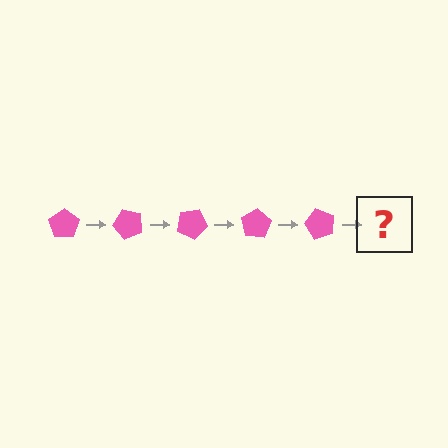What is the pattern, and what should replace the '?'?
The pattern is that the pentagon rotates 50 degrees each step. The '?' should be a pink pentagon rotated 250 degrees.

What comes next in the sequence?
The next element should be a pink pentagon rotated 250 degrees.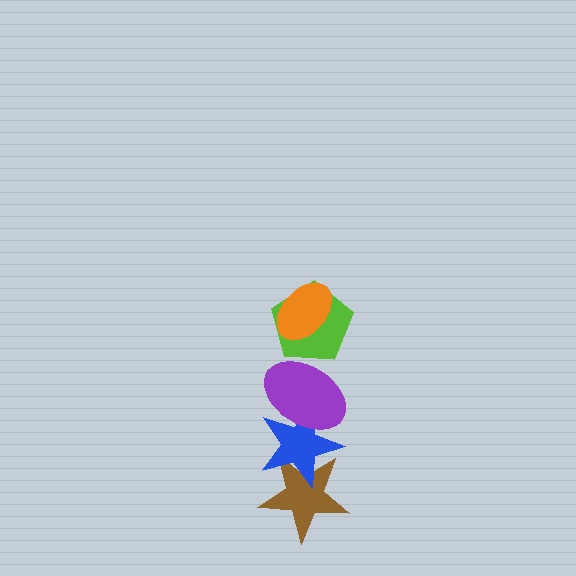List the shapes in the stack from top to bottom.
From top to bottom: the orange ellipse, the lime pentagon, the purple ellipse, the blue star, the brown star.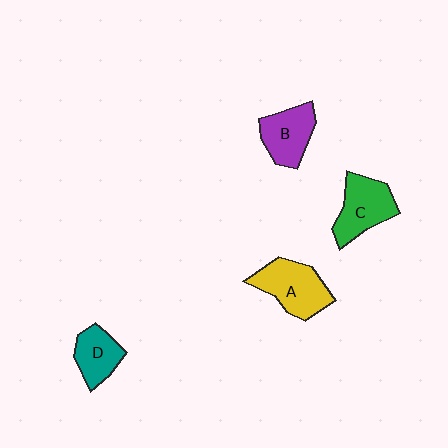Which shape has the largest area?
Shape A (yellow).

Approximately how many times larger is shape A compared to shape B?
Approximately 1.2 times.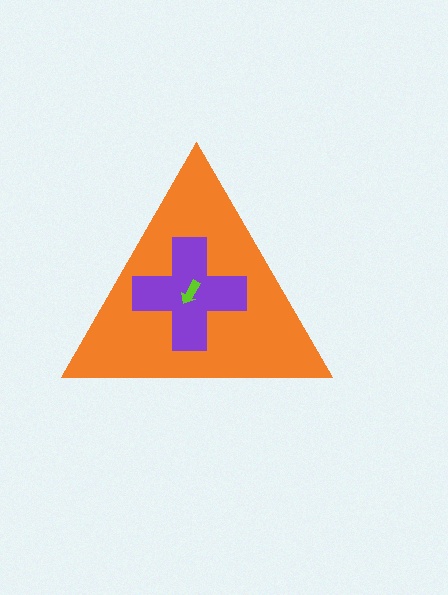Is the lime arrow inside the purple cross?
Yes.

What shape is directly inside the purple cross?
The lime arrow.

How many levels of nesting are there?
3.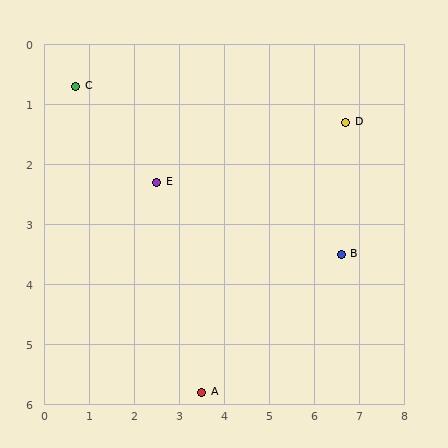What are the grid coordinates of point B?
Point B is at approximately (6.6, 3.5).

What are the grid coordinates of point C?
Point C is at approximately (0.7, 0.7).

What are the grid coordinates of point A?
Point A is at approximately (3.5, 5.8).